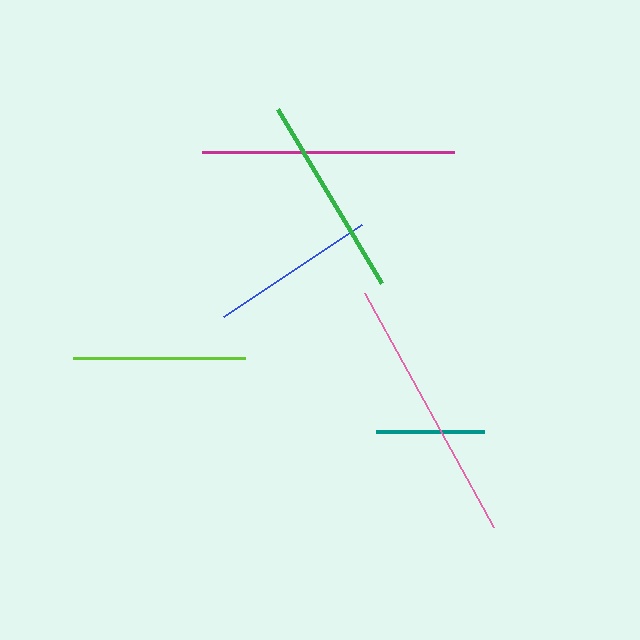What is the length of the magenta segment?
The magenta segment is approximately 251 pixels long.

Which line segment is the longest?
The pink line is the longest at approximately 268 pixels.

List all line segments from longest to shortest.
From longest to shortest: pink, magenta, green, lime, blue, teal.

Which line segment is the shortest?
The teal line is the shortest at approximately 107 pixels.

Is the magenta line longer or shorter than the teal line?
The magenta line is longer than the teal line.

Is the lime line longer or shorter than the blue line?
The lime line is longer than the blue line.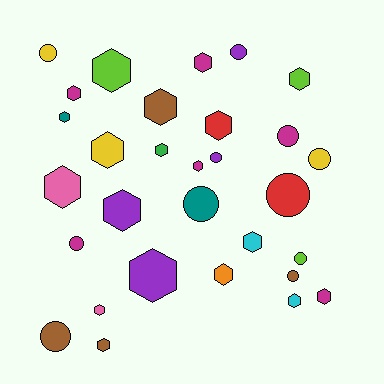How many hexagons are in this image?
There are 19 hexagons.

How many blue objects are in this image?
There are no blue objects.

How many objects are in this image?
There are 30 objects.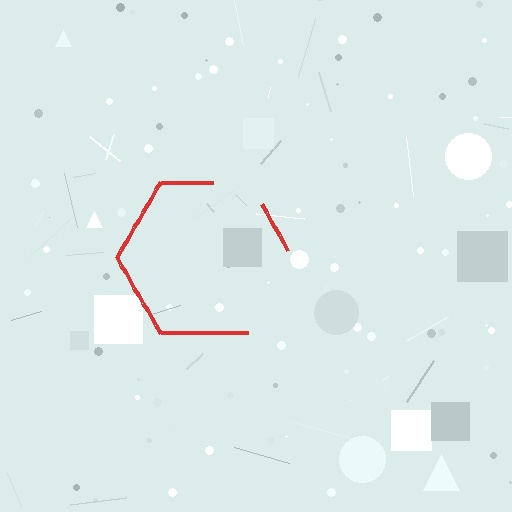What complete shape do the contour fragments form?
The contour fragments form a hexagon.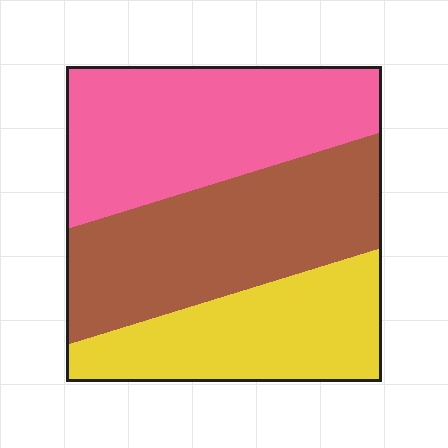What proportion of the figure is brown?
Brown covers 37% of the figure.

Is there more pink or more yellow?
Pink.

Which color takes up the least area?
Yellow, at roughly 25%.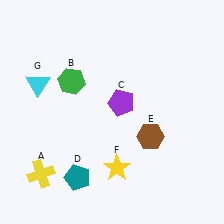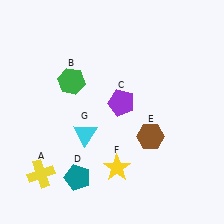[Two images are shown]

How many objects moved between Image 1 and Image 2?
1 object moved between the two images.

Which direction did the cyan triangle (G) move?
The cyan triangle (G) moved down.